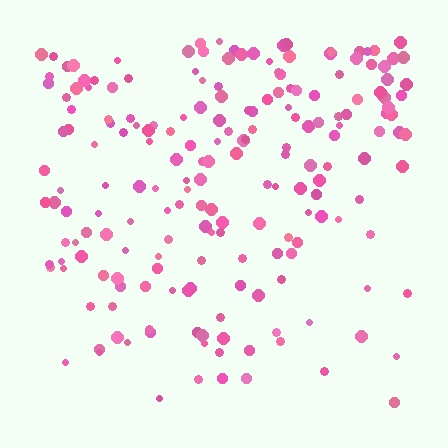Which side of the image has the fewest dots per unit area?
The bottom.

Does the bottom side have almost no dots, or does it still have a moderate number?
Still a moderate number, just noticeably fewer than the top.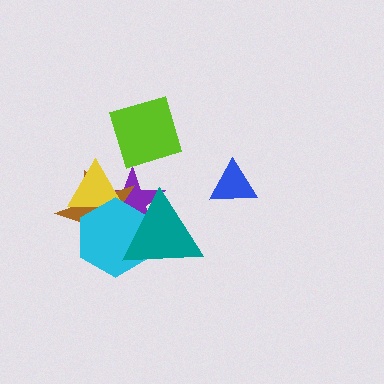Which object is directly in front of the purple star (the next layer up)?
The brown star is directly in front of the purple star.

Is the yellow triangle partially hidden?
Yes, it is partially covered by another shape.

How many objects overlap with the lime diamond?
0 objects overlap with the lime diamond.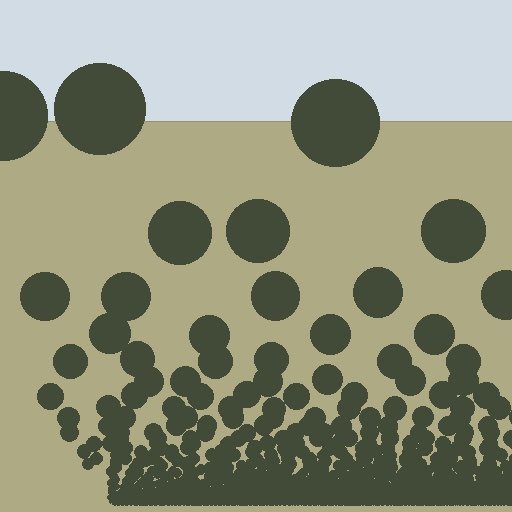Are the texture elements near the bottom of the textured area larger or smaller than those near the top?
Smaller. The gradient is inverted — elements near the bottom are smaller and denser.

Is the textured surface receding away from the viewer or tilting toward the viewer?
The surface appears to tilt toward the viewer. Texture elements get larger and sparser toward the top.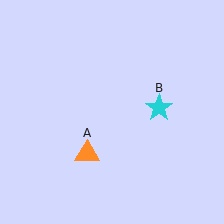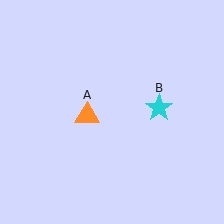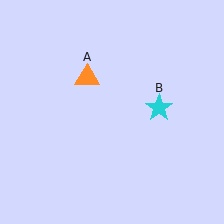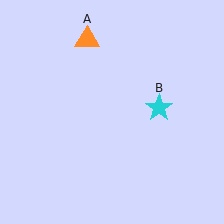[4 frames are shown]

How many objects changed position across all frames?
1 object changed position: orange triangle (object A).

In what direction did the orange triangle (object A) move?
The orange triangle (object A) moved up.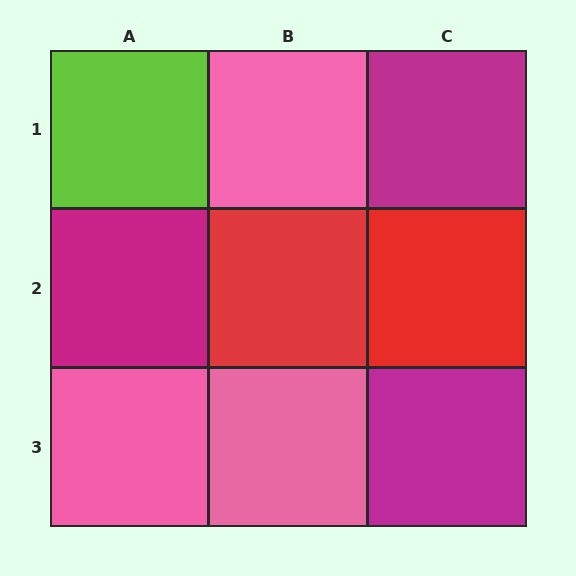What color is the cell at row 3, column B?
Pink.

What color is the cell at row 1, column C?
Magenta.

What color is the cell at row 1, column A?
Lime.